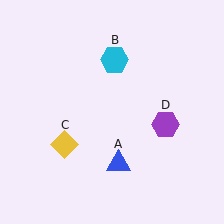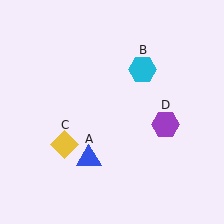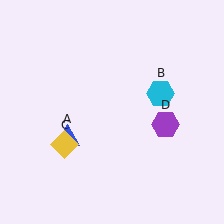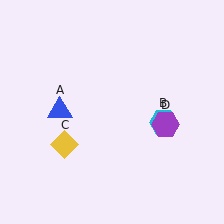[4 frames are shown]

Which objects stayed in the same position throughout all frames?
Yellow diamond (object C) and purple hexagon (object D) remained stationary.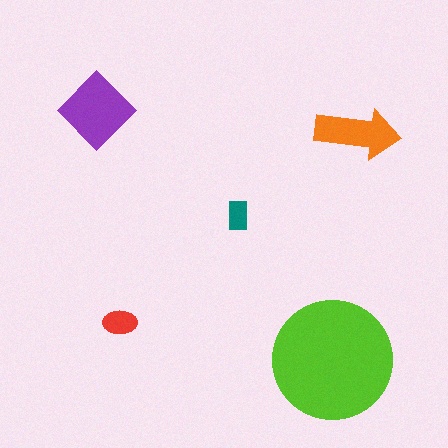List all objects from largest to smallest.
The lime circle, the purple diamond, the orange arrow, the red ellipse, the teal rectangle.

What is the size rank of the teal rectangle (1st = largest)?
5th.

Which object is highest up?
The purple diamond is topmost.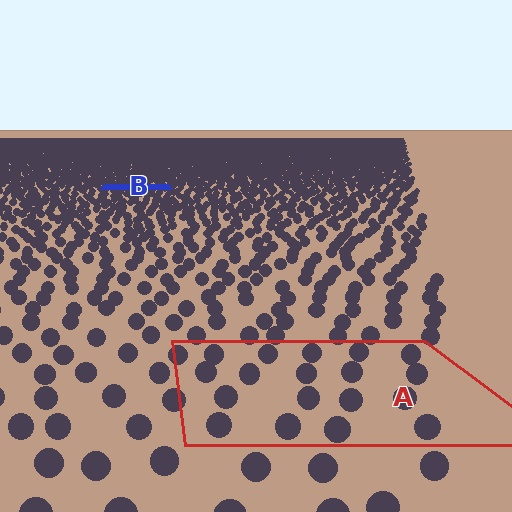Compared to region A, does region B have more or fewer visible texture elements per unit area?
Region B has more texture elements per unit area — they are packed more densely because it is farther away.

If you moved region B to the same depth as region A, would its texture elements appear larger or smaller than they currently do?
They would appear larger. At a closer depth, the same texture elements are projected at a bigger on-screen size.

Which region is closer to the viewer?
Region A is closer. The texture elements there are larger and more spread out.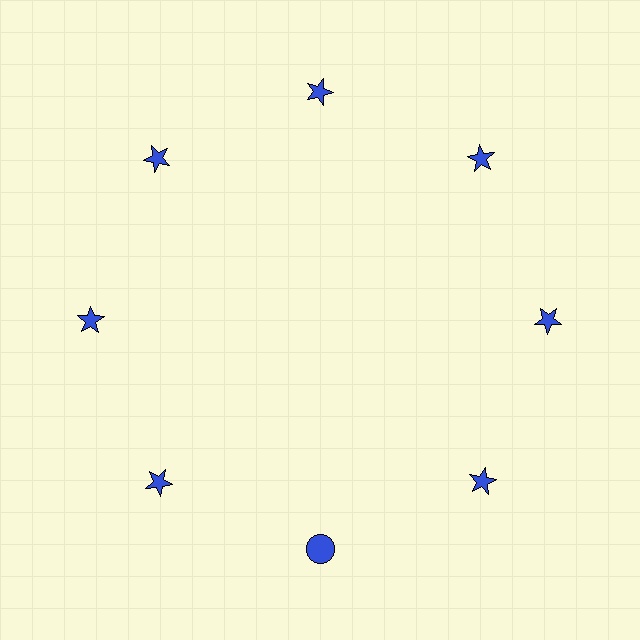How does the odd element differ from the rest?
It has a different shape: circle instead of star.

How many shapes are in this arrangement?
There are 8 shapes arranged in a ring pattern.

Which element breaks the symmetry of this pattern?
The blue circle at roughly the 6 o'clock position breaks the symmetry. All other shapes are blue stars.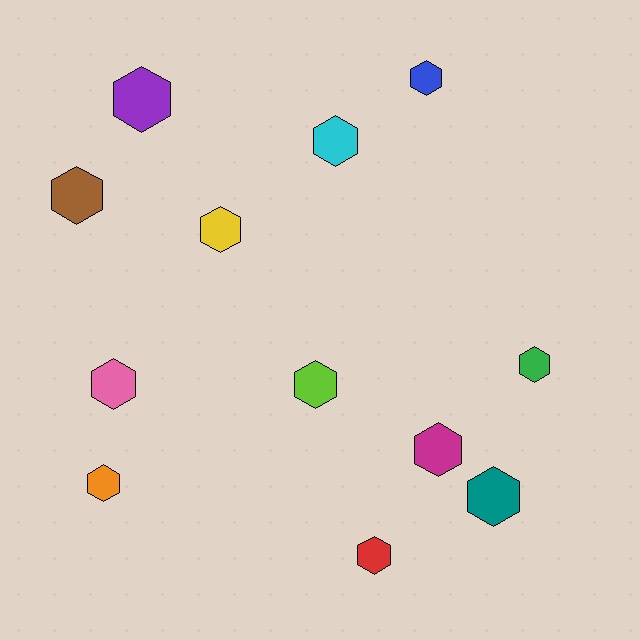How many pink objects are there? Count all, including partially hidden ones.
There is 1 pink object.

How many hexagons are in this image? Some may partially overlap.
There are 12 hexagons.